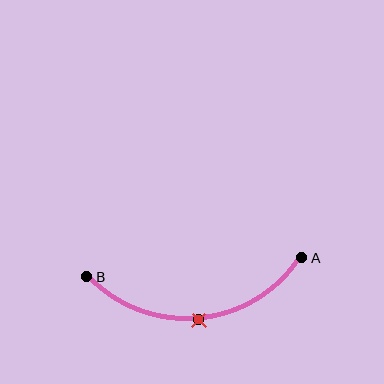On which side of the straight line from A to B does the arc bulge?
The arc bulges below the straight line connecting A and B.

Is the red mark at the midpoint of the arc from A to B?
Yes. The red mark lies on the arc at equal arc-length from both A and B — it is the arc midpoint.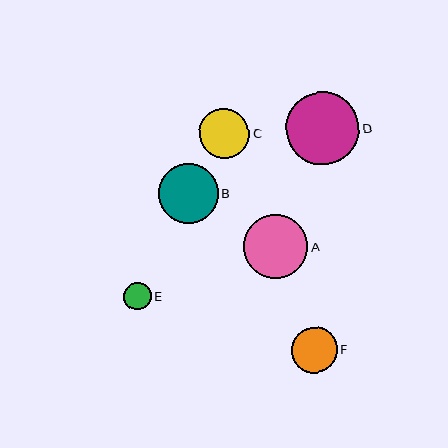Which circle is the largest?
Circle D is the largest with a size of approximately 73 pixels.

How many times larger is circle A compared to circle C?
Circle A is approximately 1.3 times the size of circle C.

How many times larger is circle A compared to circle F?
Circle A is approximately 1.4 times the size of circle F.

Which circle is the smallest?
Circle E is the smallest with a size of approximately 27 pixels.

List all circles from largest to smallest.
From largest to smallest: D, A, B, C, F, E.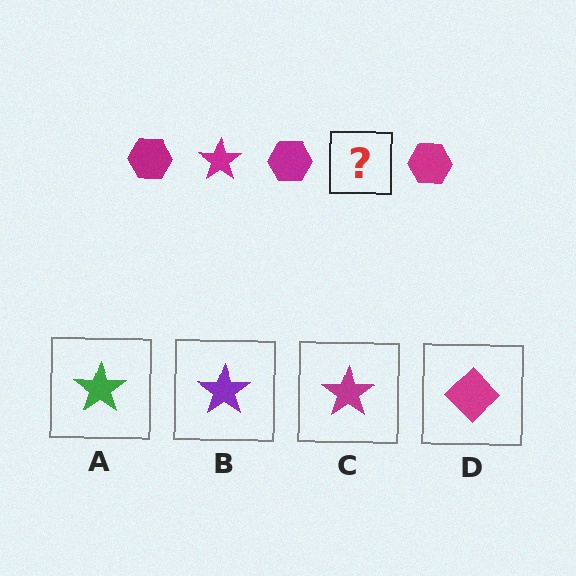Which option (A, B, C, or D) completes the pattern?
C.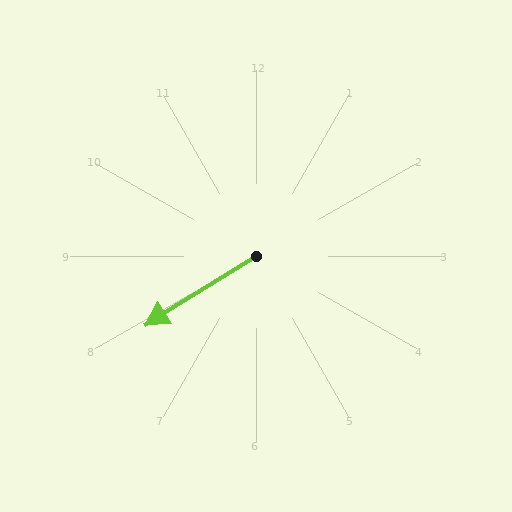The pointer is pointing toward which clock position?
Roughly 8 o'clock.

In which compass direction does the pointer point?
Southwest.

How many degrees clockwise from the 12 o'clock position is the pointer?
Approximately 238 degrees.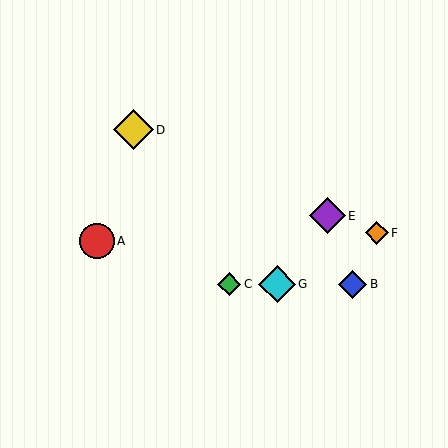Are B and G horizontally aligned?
Yes, both are at y≈284.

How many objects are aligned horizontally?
3 objects (B, C, G) are aligned horizontally.